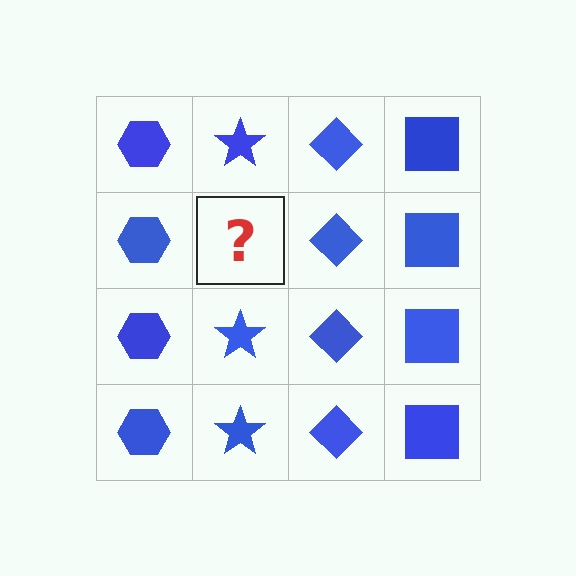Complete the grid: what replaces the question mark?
The question mark should be replaced with a blue star.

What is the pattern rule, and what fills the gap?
The rule is that each column has a consistent shape. The gap should be filled with a blue star.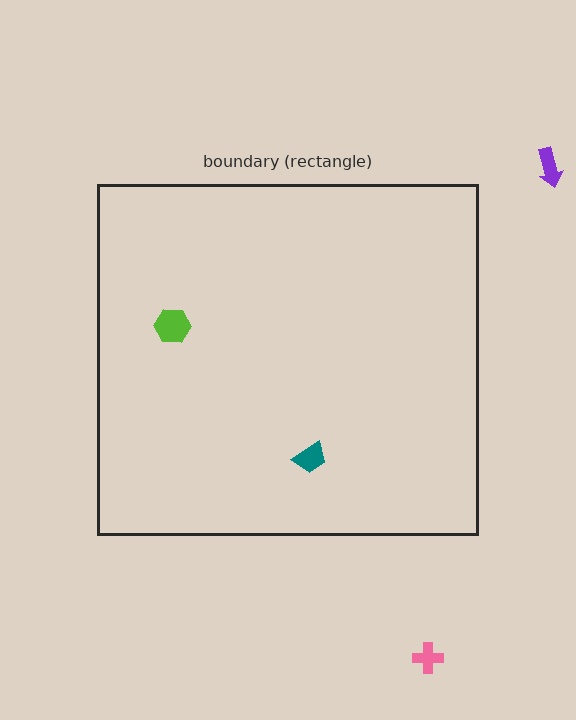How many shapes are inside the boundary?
3 inside, 2 outside.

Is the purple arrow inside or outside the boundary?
Outside.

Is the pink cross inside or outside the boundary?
Outside.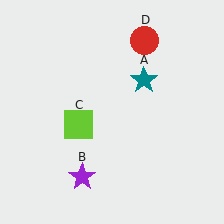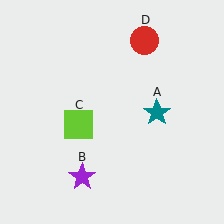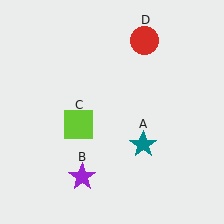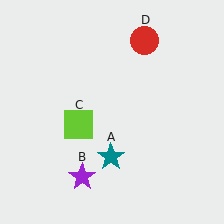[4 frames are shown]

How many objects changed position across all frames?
1 object changed position: teal star (object A).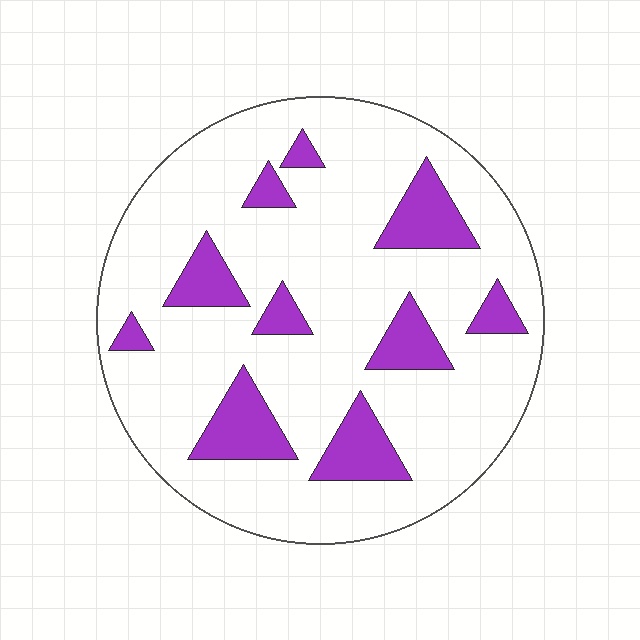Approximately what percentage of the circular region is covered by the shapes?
Approximately 20%.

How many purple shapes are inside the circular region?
10.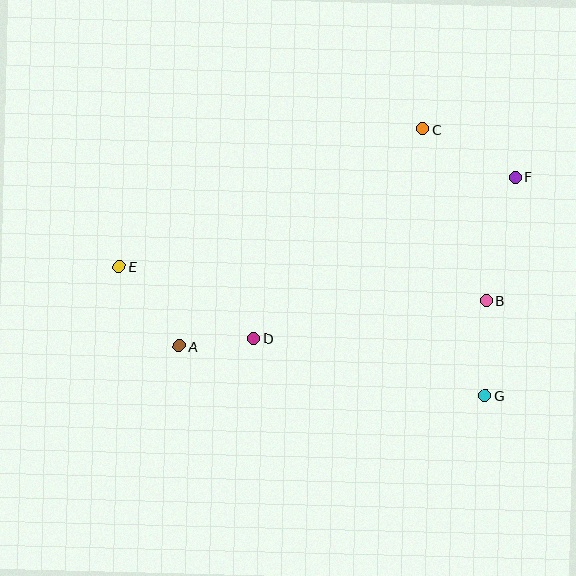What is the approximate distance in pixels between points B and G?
The distance between B and G is approximately 95 pixels.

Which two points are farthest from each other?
Points E and F are farthest from each other.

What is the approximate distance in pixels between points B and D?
The distance between B and D is approximately 235 pixels.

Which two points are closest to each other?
Points A and D are closest to each other.